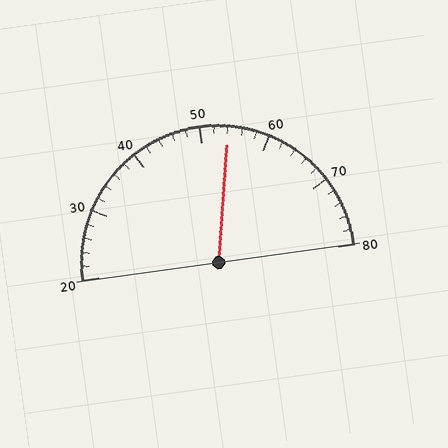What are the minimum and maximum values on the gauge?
The gauge ranges from 20 to 80.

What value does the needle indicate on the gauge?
The needle indicates approximately 54.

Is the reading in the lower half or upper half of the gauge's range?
The reading is in the upper half of the range (20 to 80).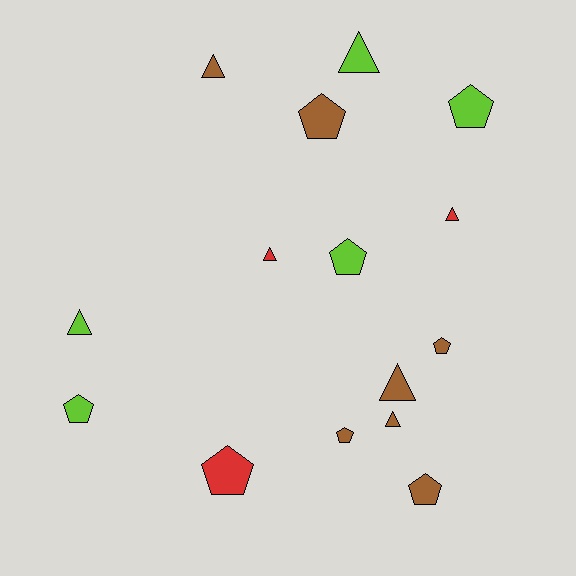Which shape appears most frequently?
Pentagon, with 8 objects.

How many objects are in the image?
There are 15 objects.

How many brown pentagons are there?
There are 4 brown pentagons.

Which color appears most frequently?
Brown, with 7 objects.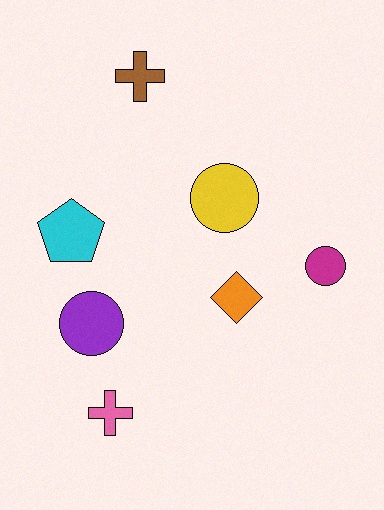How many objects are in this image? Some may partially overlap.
There are 7 objects.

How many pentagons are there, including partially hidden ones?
There is 1 pentagon.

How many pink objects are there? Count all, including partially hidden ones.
There is 1 pink object.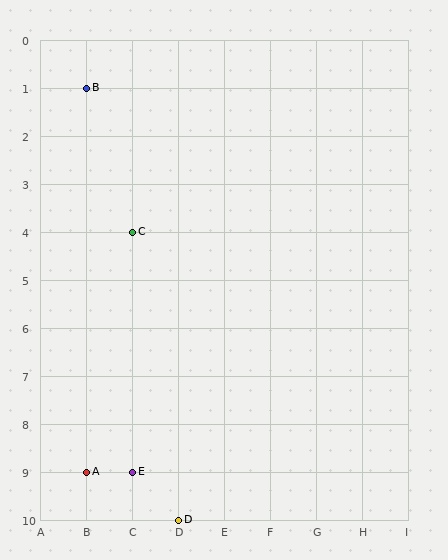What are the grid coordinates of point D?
Point D is at grid coordinates (D, 10).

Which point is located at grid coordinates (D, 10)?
Point D is at (D, 10).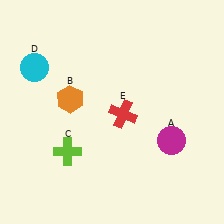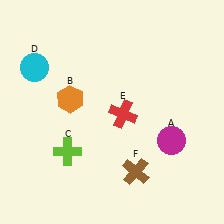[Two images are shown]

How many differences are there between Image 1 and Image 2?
There is 1 difference between the two images.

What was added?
A brown cross (F) was added in Image 2.